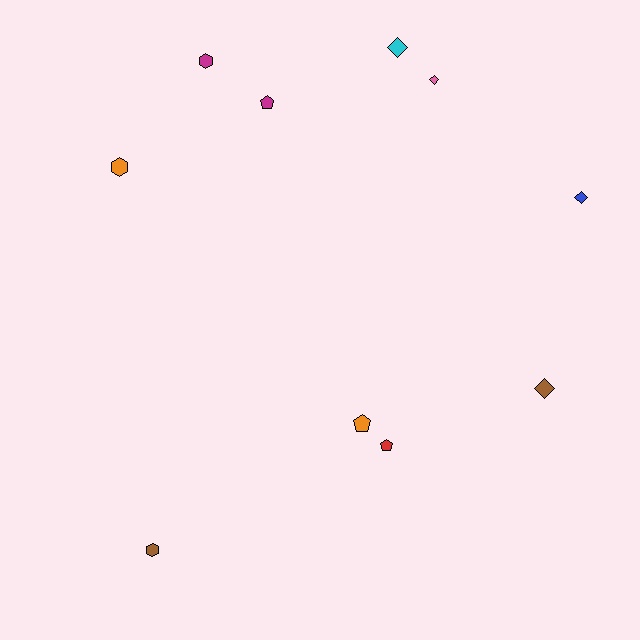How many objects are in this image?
There are 10 objects.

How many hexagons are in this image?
There are 3 hexagons.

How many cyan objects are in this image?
There is 1 cyan object.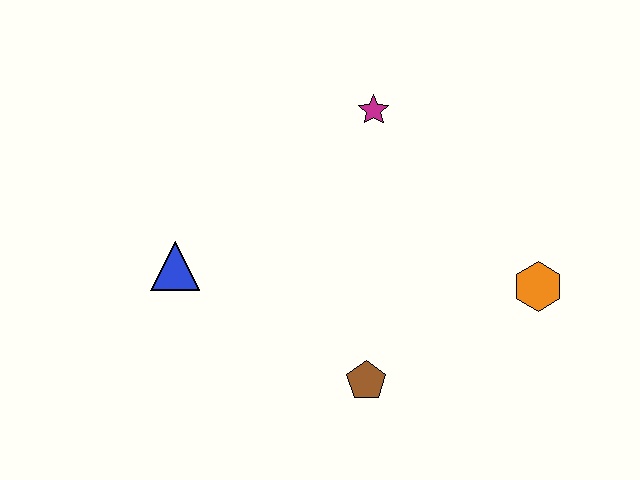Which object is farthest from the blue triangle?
The orange hexagon is farthest from the blue triangle.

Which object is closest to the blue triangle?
The brown pentagon is closest to the blue triangle.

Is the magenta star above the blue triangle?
Yes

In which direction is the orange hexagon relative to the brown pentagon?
The orange hexagon is to the right of the brown pentagon.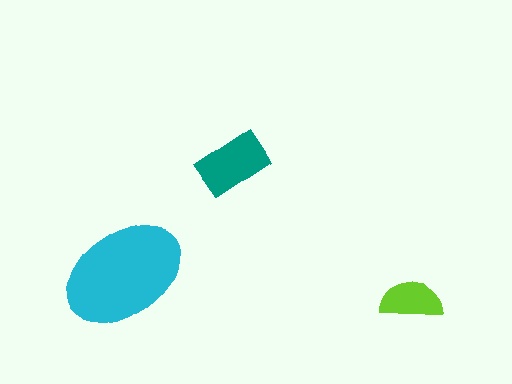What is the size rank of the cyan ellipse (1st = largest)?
1st.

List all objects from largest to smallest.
The cyan ellipse, the teal rectangle, the lime semicircle.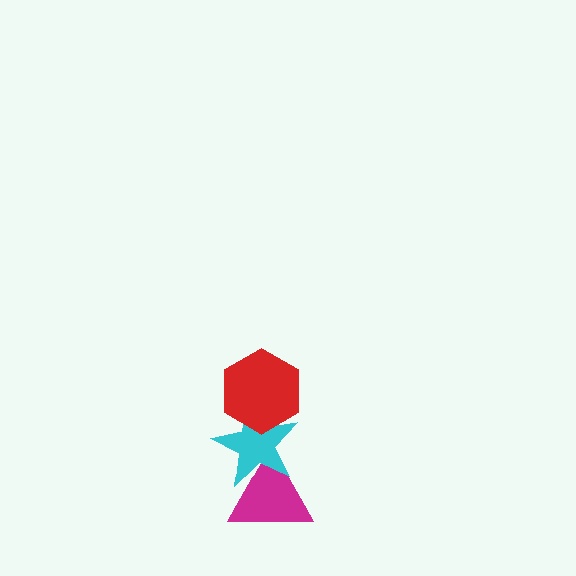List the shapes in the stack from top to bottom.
From top to bottom: the red hexagon, the cyan star, the magenta triangle.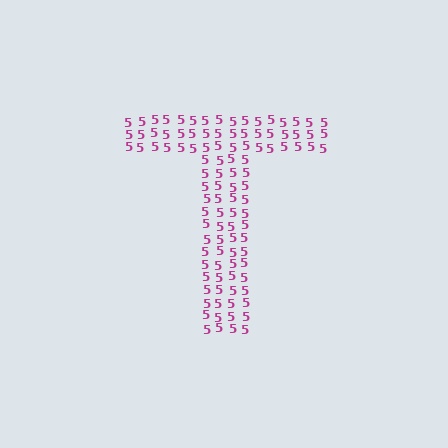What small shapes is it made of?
It is made of small digit 5's.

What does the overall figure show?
The overall figure shows the letter T.